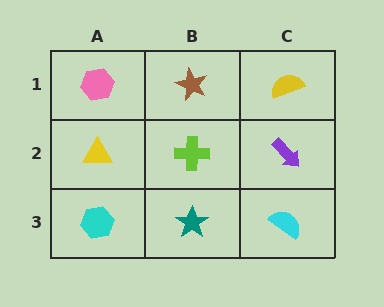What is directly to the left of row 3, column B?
A cyan hexagon.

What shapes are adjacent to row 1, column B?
A lime cross (row 2, column B), a pink hexagon (row 1, column A), a yellow semicircle (row 1, column C).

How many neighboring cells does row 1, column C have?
2.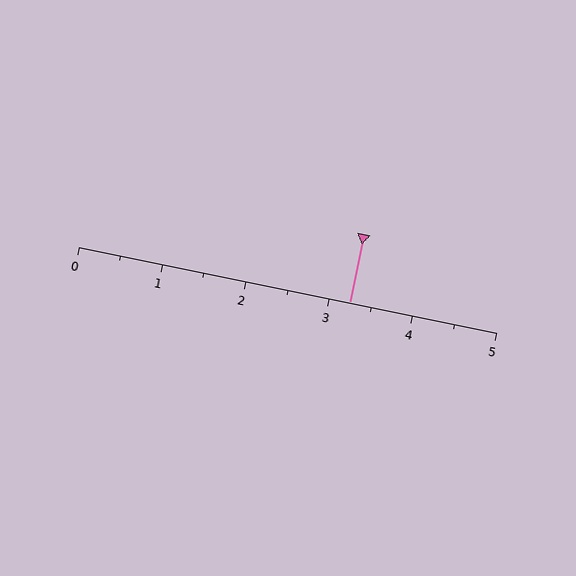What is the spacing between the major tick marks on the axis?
The major ticks are spaced 1 apart.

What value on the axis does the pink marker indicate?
The marker indicates approximately 3.2.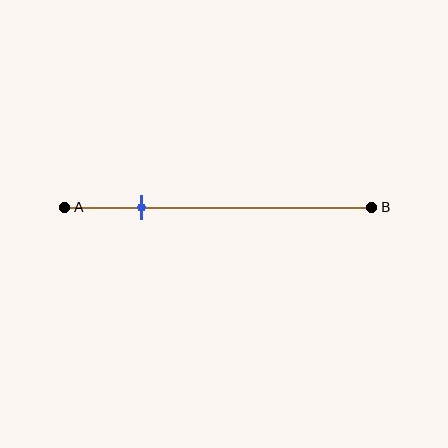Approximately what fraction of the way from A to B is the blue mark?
The blue mark is approximately 25% of the way from A to B.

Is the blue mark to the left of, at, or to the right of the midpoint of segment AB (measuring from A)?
The blue mark is to the left of the midpoint of segment AB.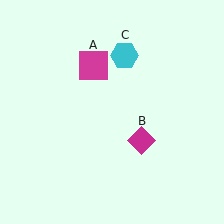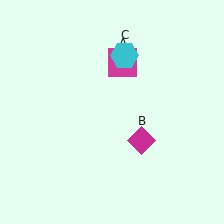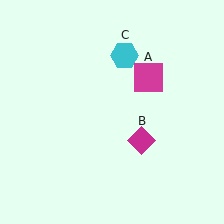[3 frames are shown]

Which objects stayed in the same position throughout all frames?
Magenta diamond (object B) and cyan hexagon (object C) remained stationary.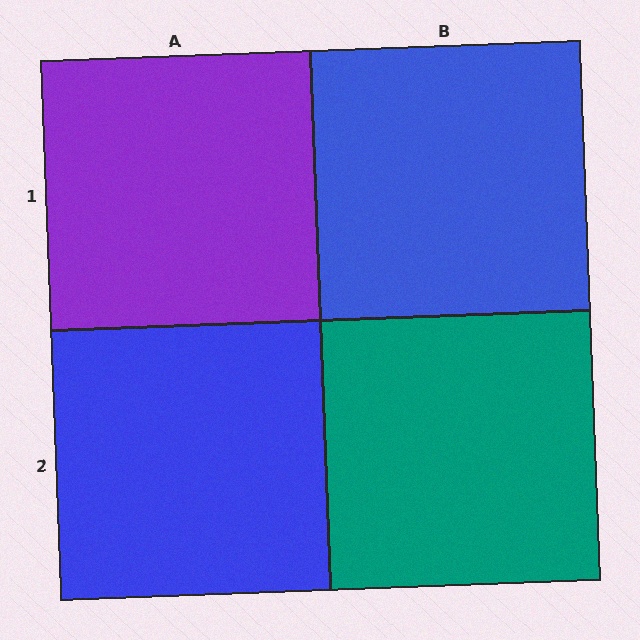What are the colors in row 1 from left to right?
Purple, blue.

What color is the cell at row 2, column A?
Blue.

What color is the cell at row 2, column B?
Teal.